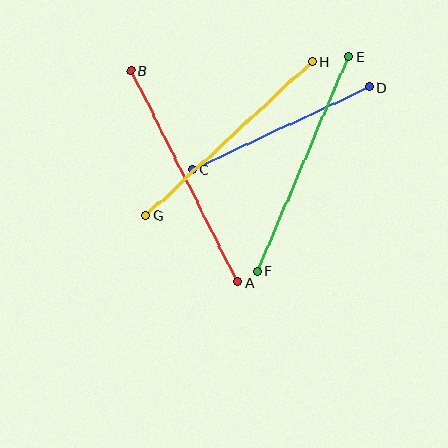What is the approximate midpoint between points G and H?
The midpoint is at approximately (229, 139) pixels.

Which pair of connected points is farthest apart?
Points A and B are farthest apart.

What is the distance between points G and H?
The distance is approximately 226 pixels.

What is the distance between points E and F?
The distance is approximately 233 pixels.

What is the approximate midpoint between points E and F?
The midpoint is at approximately (303, 164) pixels.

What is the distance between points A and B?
The distance is approximately 237 pixels.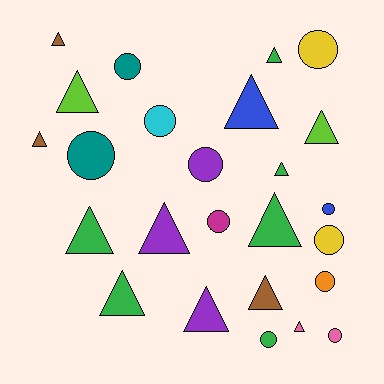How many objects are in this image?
There are 25 objects.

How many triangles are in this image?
There are 14 triangles.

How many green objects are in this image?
There are 6 green objects.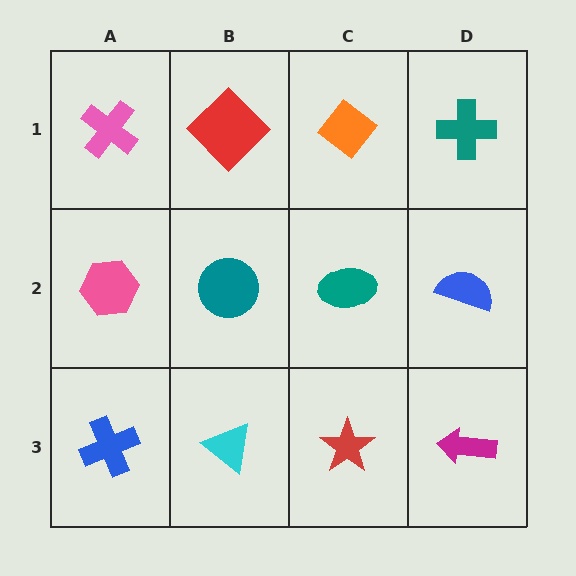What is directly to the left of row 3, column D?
A red star.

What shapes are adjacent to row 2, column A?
A pink cross (row 1, column A), a blue cross (row 3, column A), a teal circle (row 2, column B).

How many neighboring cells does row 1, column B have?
3.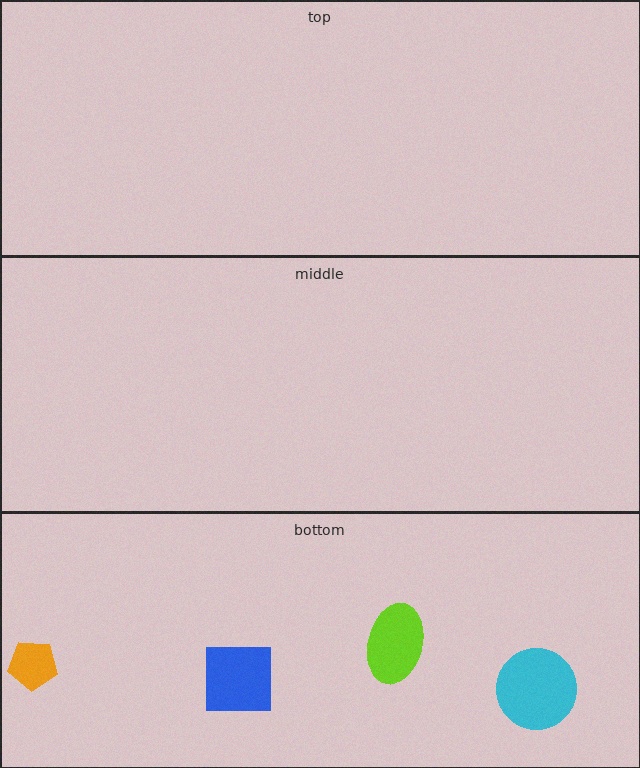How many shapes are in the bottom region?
4.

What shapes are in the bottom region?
The orange pentagon, the lime ellipse, the cyan circle, the blue square.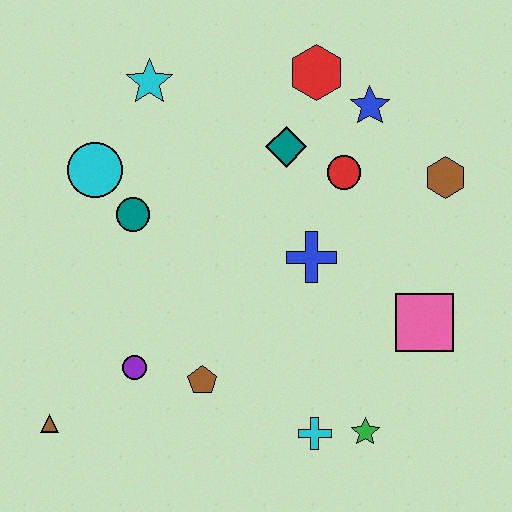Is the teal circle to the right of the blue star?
No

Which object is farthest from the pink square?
The brown triangle is farthest from the pink square.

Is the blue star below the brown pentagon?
No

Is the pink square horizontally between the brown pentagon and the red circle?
No